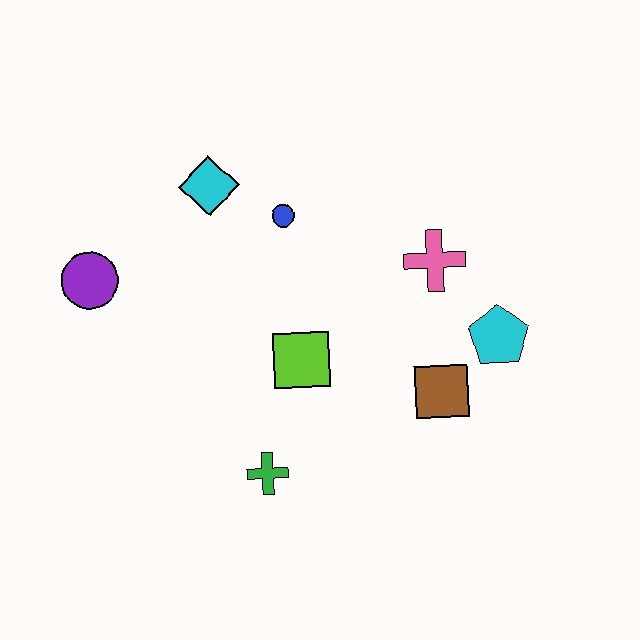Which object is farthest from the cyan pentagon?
The purple circle is farthest from the cyan pentagon.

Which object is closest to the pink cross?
The cyan pentagon is closest to the pink cross.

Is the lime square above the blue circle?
No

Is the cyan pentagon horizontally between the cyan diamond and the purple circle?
No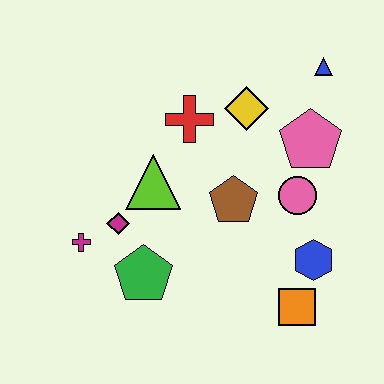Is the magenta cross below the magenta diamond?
Yes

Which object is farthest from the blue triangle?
The magenta cross is farthest from the blue triangle.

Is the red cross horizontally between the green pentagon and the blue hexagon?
Yes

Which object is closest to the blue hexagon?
The orange square is closest to the blue hexagon.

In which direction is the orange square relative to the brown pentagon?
The orange square is below the brown pentagon.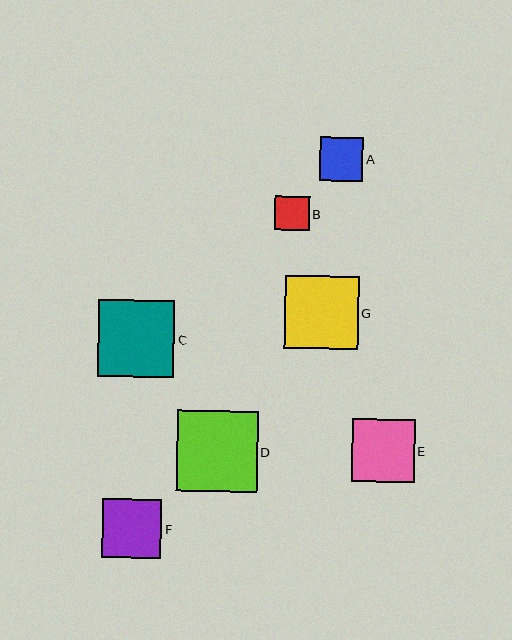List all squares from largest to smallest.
From largest to smallest: D, C, G, E, F, A, B.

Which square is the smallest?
Square B is the smallest with a size of approximately 35 pixels.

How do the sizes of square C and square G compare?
Square C and square G are approximately the same size.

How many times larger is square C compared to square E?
Square C is approximately 1.2 times the size of square E.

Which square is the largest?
Square D is the largest with a size of approximately 81 pixels.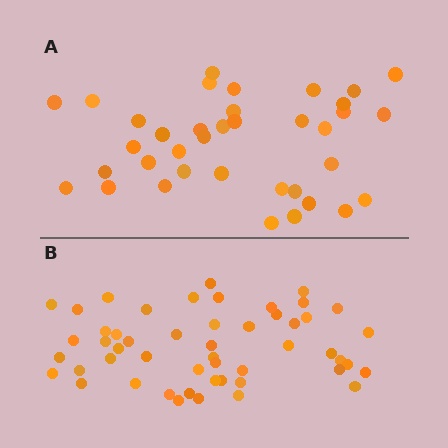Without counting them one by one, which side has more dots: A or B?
Region B (the bottom region) has more dots.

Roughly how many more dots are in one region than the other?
Region B has approximately 15 more dots than region A.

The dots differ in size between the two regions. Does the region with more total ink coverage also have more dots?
No. Region A has more total ink coverage because its dots are larger, but region B actually contains more individual dots. Total area can be misleading — the number of items is what matters here.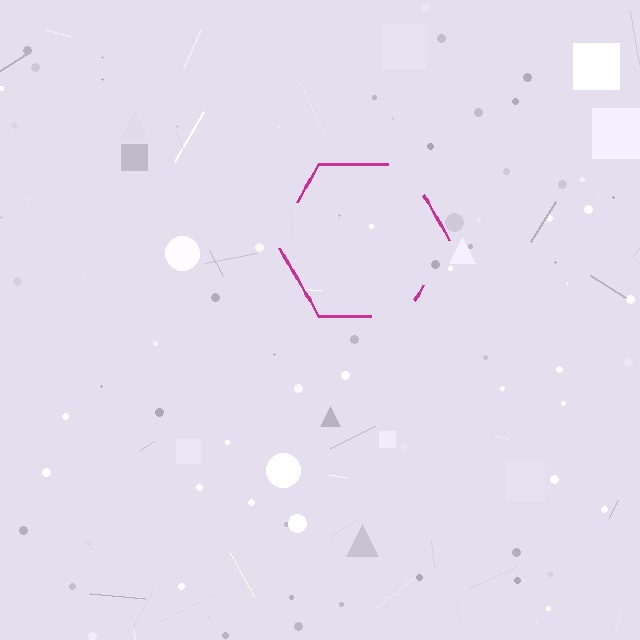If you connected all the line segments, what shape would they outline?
They would outline a hexagon.